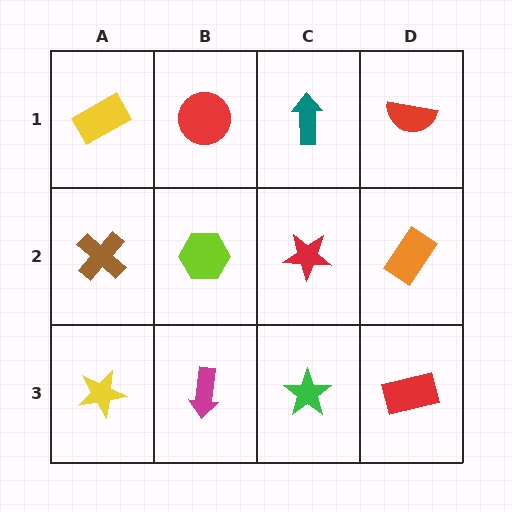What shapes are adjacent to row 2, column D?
A red semicircle (row 1, column D), a red rectangle (row 3, column D), a red star (row 2, column C).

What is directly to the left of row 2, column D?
A red star.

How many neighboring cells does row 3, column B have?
3.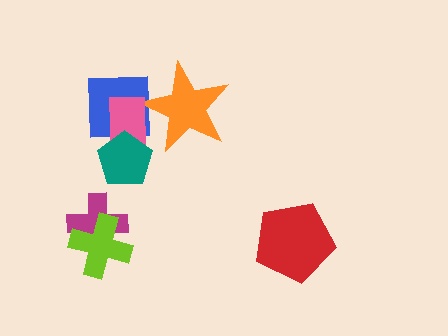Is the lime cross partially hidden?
No, no other shape covers it.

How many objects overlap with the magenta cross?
1 object overlaps with the magenta cross.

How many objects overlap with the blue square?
3 objects overlap with the blue square.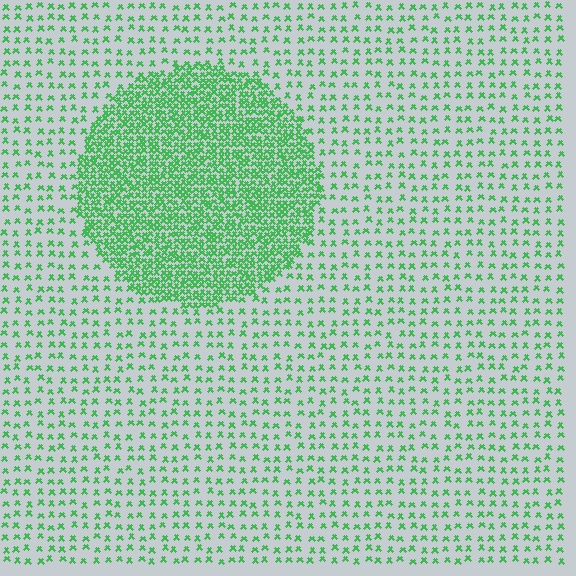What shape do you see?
I see a circle.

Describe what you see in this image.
The image contains small green elements arranged at two different densities. A circle-shaped region is visible where the elements are more densely packed than the surrounding area.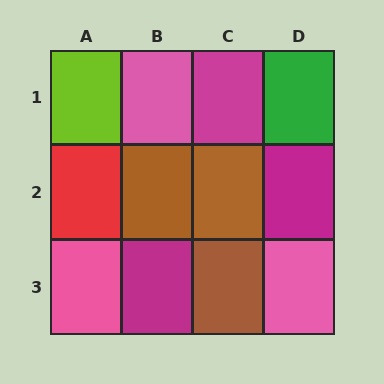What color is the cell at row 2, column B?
Brown.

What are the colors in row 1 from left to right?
Lime, pink, magenta, green.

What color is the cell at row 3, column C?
Brown.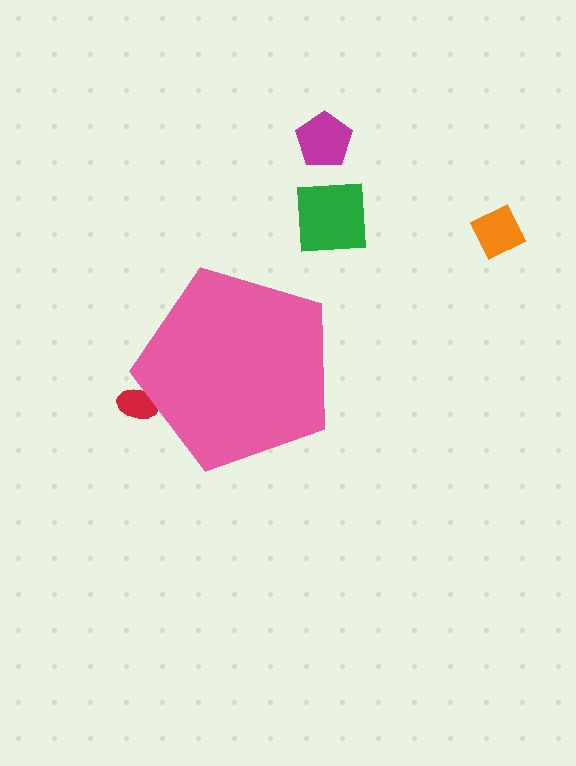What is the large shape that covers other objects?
A pink pentagon.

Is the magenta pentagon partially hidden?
No, the magenta pentagon is fully visible.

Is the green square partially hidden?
No, the green square is fully visible.